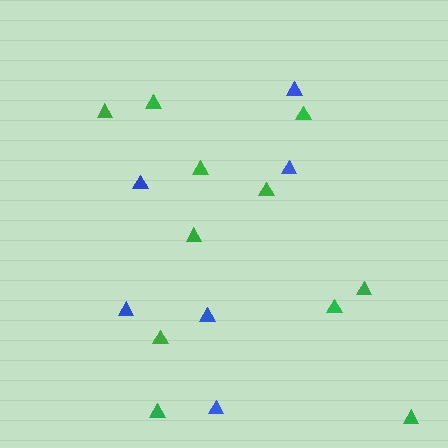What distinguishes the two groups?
There are 2 groups: one group of blue triangles (6) and one group of green triangles (11).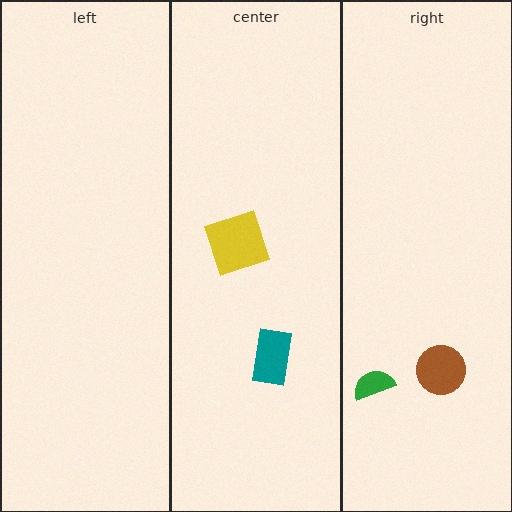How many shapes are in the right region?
2.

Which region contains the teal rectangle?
The center region.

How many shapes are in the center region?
2.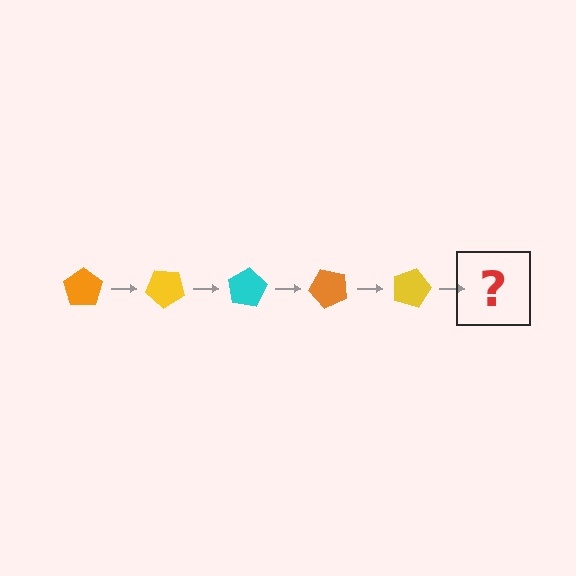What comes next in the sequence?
The next element should be a cyan pentagon, rotated 200 degrees from the start.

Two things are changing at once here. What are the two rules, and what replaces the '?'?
The two rules are that it rotates 40 degrees each step and the color cycles through orange, yellow, and cyan. The '?' should be a cyan pentagon, rotated 200 degrees from the start.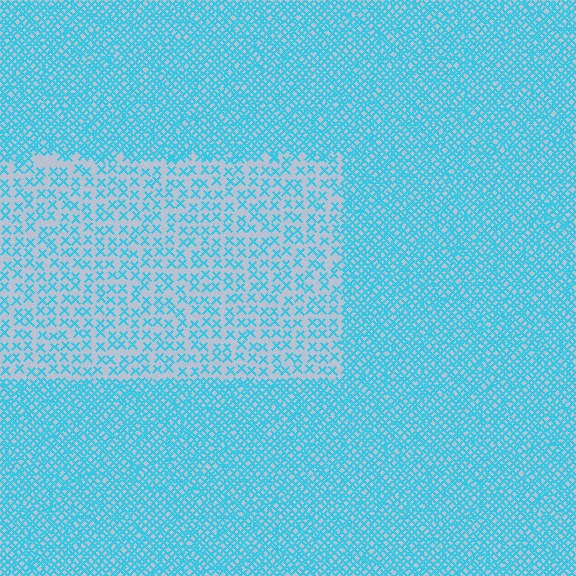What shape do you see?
I see a rectangle.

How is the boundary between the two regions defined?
The boundary is defined by a change in element density (approximately 2.6x ratio). All elements are the same color, size, and shape.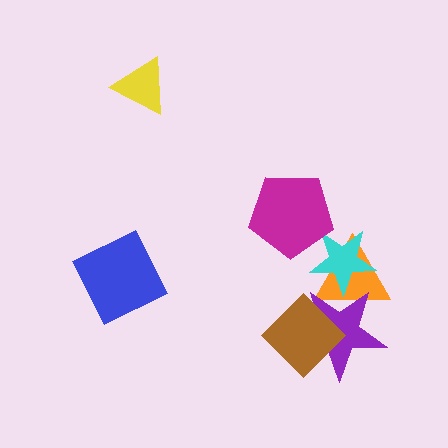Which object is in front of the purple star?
The brown diamond is in front of the purple star.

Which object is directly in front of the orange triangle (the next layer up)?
The cyan star is directly in front of the orange triangle.